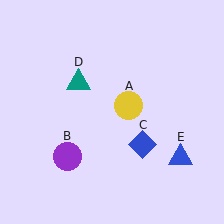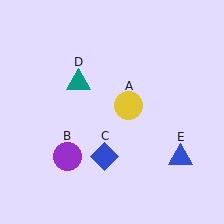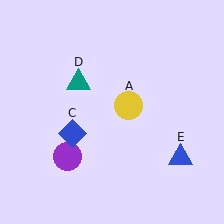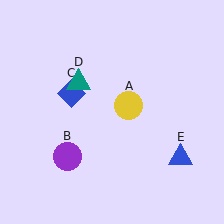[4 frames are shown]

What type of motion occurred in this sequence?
The blue diamond (object C) rotated clockwise around the center of the scene.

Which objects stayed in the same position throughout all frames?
Yellow circle (object A) and purple circle (object B) and teal triangle (object D) and blue triangle (object E) remained stationary.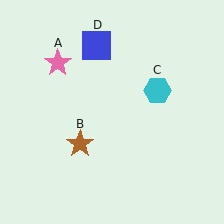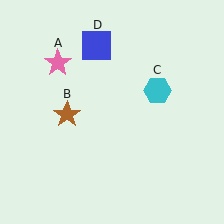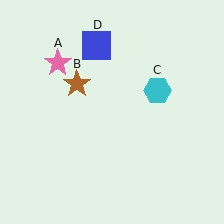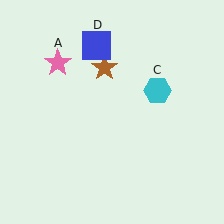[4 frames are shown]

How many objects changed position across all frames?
1 object changed position: brown star (object B).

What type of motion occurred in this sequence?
The brown star (object B) rotated clockwise around the center of the scene.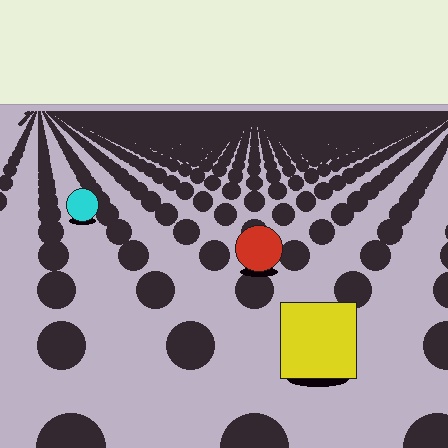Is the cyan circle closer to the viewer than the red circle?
No. The red circle is closer — you can tell from the texture gradient: the ground texture is coarser near it.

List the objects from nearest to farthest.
From nearest to farthest: the yellow square, the red circle, the cyan circle.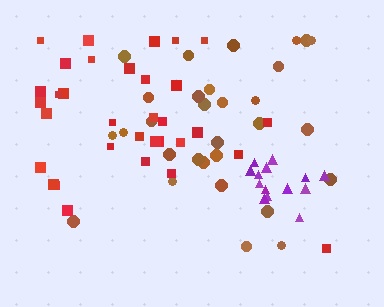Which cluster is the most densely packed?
Purple.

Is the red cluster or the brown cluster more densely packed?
Red.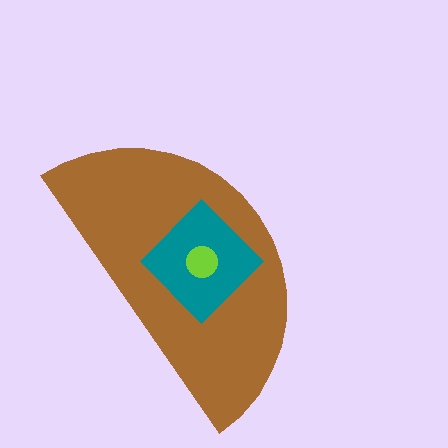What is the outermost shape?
The brown semicircle.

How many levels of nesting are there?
3.